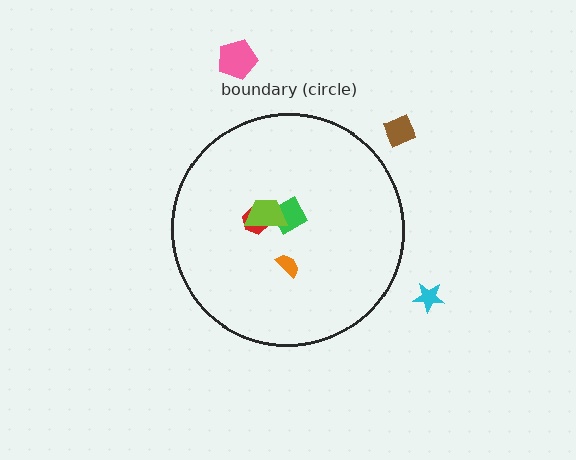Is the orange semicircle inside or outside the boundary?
Inside.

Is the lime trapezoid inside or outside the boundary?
Inside.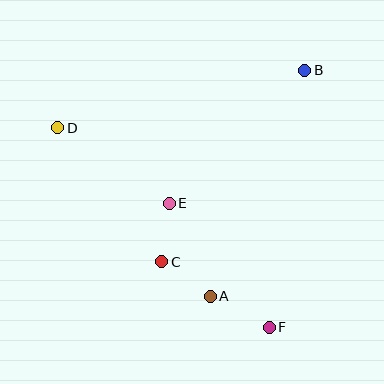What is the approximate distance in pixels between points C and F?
The distance between C and F is approximately 126 pixels.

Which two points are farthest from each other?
Points D and F are farthest from each other.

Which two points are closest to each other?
Points C and E are closest to each other.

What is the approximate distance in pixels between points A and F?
The distance between A and F is approximately 67 pixels.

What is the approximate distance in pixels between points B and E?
The distance between B and E is approximately 190 pixels.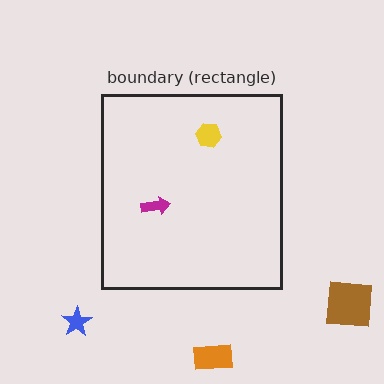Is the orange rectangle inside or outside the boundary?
Outside.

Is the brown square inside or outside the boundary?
Outside.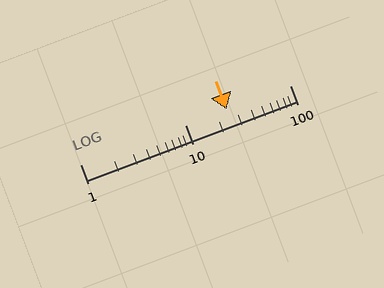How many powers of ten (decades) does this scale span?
The scale spans 2 decades, from 1 to 100.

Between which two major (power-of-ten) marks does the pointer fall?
The pointer is between 10 and 100.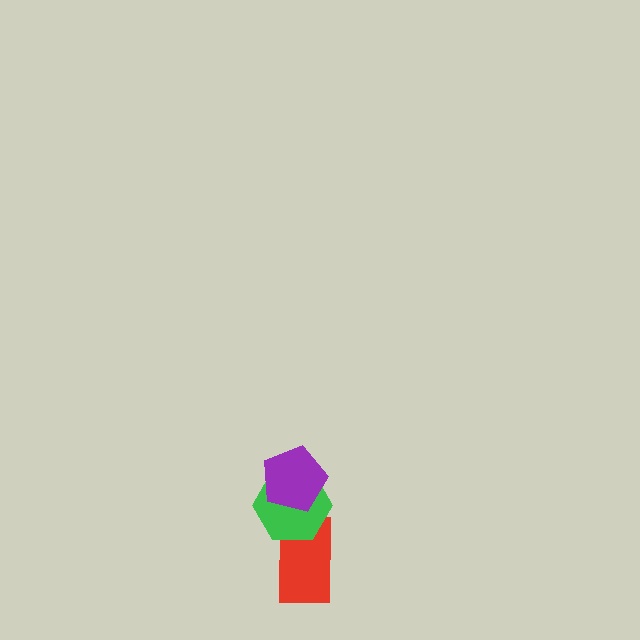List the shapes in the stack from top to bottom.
From top to bottom: the purple pentagon, the green hexagon, the red rectangle.